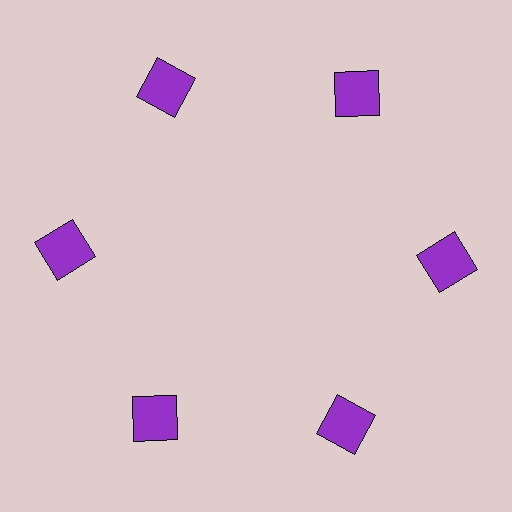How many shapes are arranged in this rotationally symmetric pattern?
There are 6 shapes, arranged in 6 groups of 1.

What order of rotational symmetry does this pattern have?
This pattern has 6-fold rotational symmetry.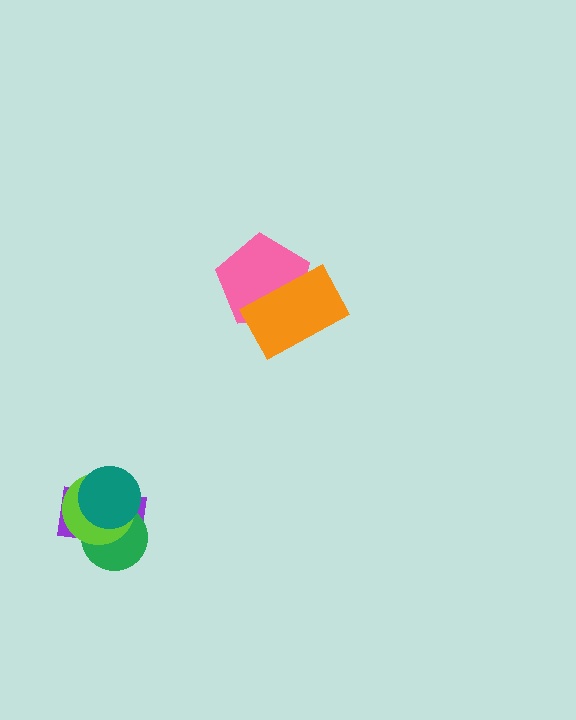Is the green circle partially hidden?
Yes, it is partially covered by another shape.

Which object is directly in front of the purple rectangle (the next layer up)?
The green circle is directly in front of the purple rectangle.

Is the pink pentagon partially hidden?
Yes, it is partially covered by another shape.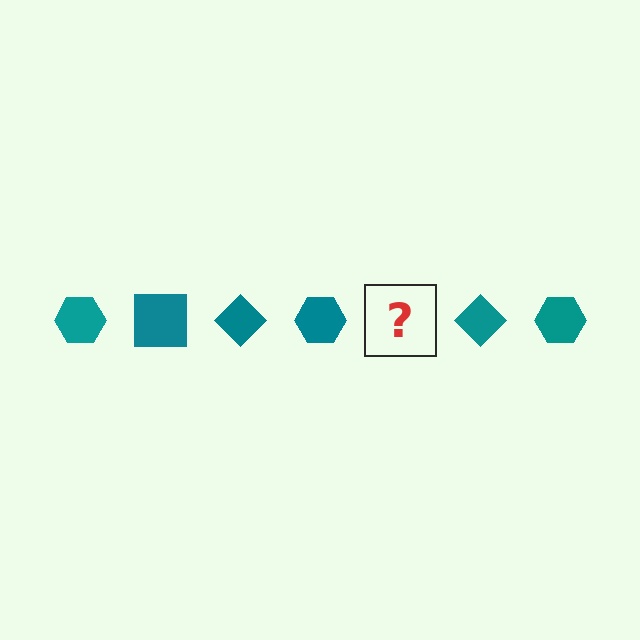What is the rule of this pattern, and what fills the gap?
The rule is that the pattern cycles through hexagon, square, diamond shapes in teal. The gap should be filled with a teal square.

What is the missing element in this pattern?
The missing element is a teal square.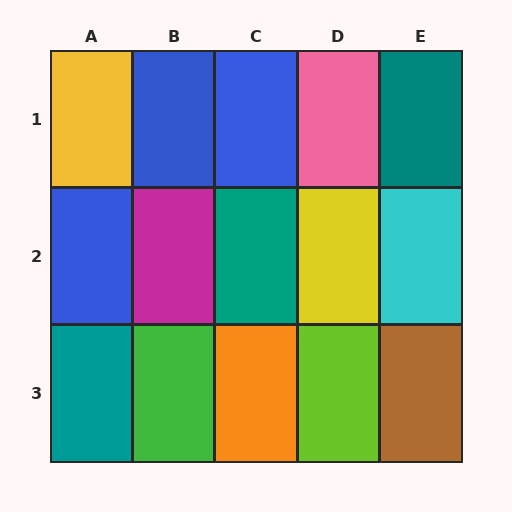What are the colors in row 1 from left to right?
Yellow, blue, blue, pink, teal.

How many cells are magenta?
1 cell is magenta.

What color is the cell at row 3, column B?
Green.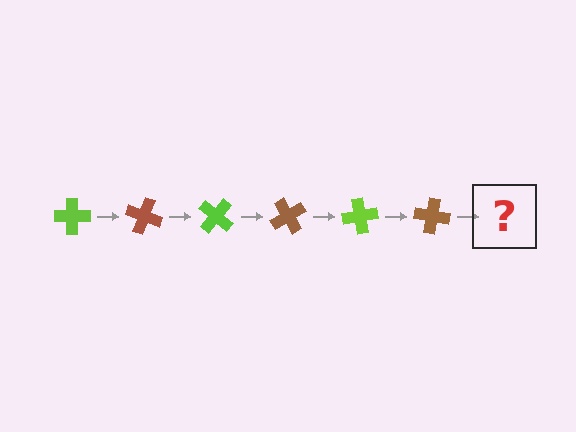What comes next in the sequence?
The next element should be a lime cross, rotated 120 degrees from the start.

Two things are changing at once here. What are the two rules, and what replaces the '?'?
The two rules are that it rotates 20 degrees each step and the color cycles through lime and brown. The '?' should be a lime cross, rotated 120 degrees from the start.